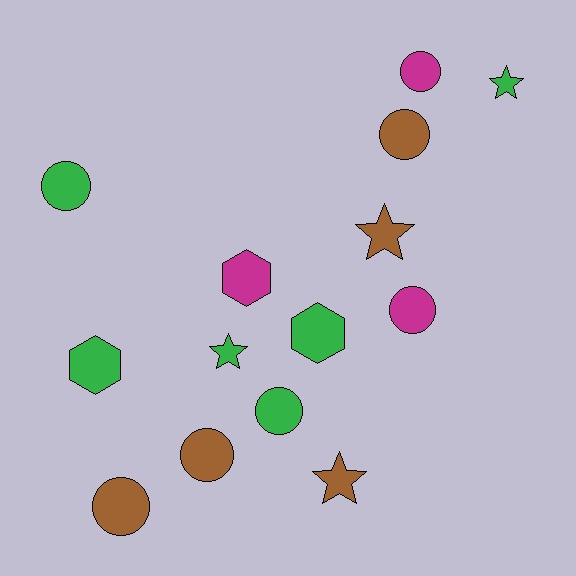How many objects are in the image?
There are 14 objects.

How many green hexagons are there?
There are 2 green hexagons.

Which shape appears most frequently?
Circle, with 7 objects.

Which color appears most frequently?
Green, with 6 objects.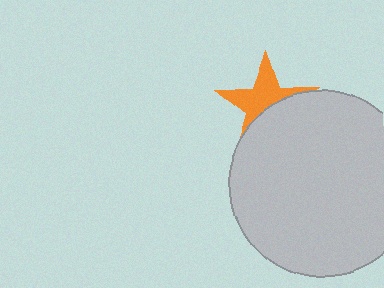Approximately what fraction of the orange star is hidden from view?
Roughly 47% of the orange star is hidden behind the light gray circle.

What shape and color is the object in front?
The object in front is a light gray circle.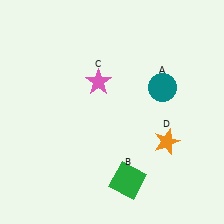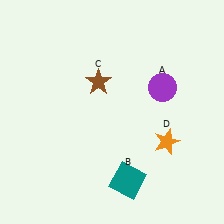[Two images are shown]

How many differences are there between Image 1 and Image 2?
There are 3 differences between the two images.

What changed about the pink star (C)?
In Image 1, C is pink. In Image 2, it changed to brown.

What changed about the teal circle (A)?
In Image 1, A is teal. In Image 2, it changed to purple.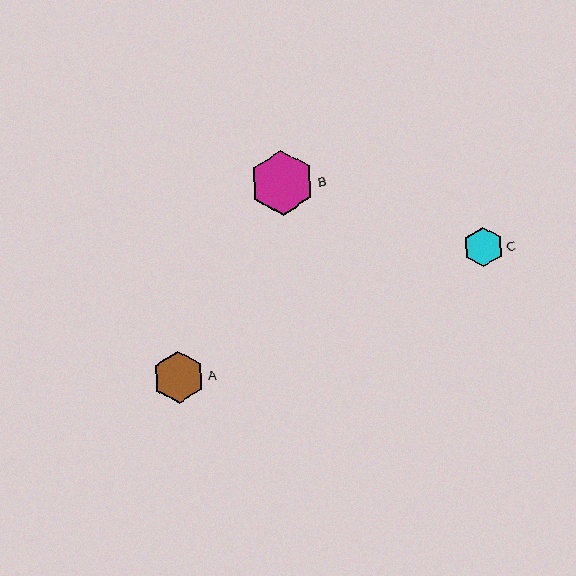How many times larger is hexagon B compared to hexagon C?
Hexagon B is approximately 1.6 times the size of hexagon C.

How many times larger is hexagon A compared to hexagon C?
Hexagon A is approximately 1.3 times the size of hexagon C.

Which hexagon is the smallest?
Hexagon C is the smallest with a size of approximately 40 pixels.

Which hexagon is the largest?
Hexagon B is the largest with a size of approximately 65 pixels.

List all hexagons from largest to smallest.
From largest to smallest: B, A, C.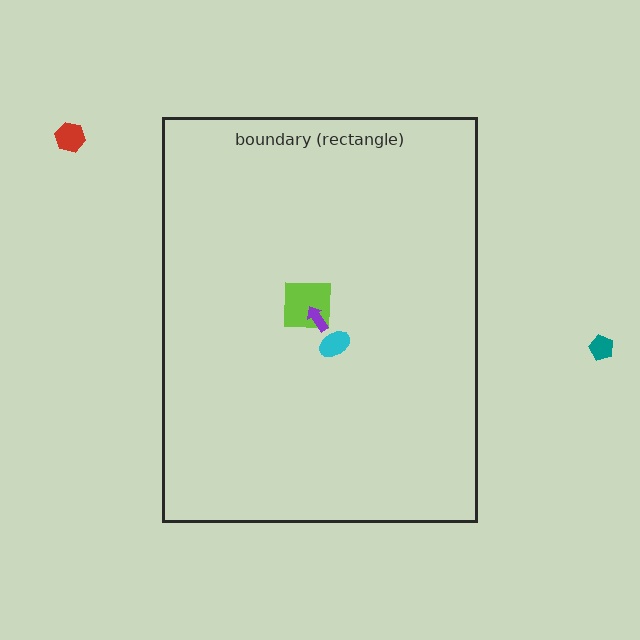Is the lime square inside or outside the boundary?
Inside.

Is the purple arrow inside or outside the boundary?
Inside.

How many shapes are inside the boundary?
3 inside, 2 outside.